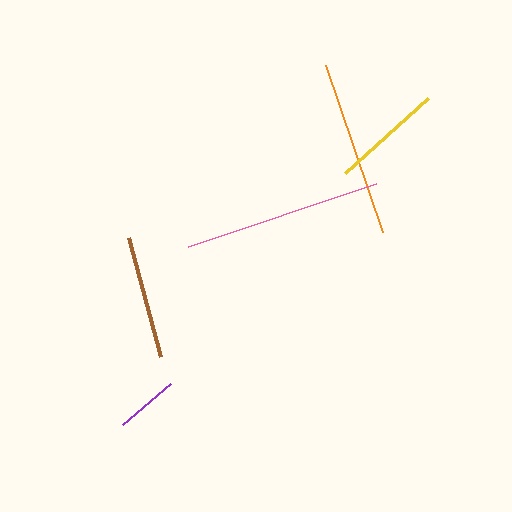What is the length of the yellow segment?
The yellow segment is approximately 112 pixels long.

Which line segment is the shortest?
The purple line is the shortest at approximately 62 pixels.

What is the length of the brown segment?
The brown segment is approximately 123 pixels long.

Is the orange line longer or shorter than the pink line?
The pink line is longer than the orange line.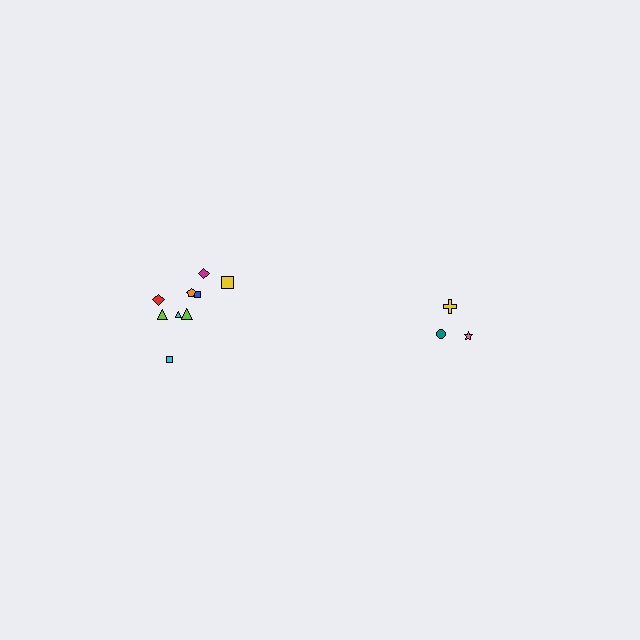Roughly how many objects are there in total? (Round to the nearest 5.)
Roughly 15 objects in total.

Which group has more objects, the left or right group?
The left group.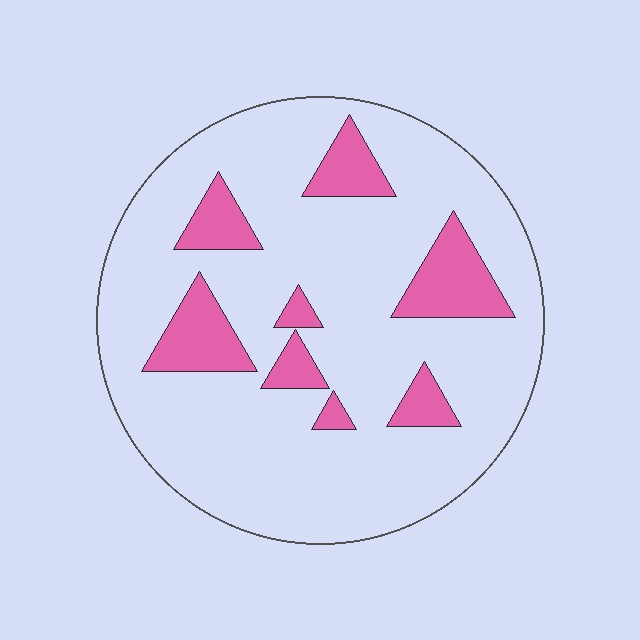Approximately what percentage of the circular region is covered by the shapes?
Approximately 15%.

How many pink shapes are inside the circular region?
8.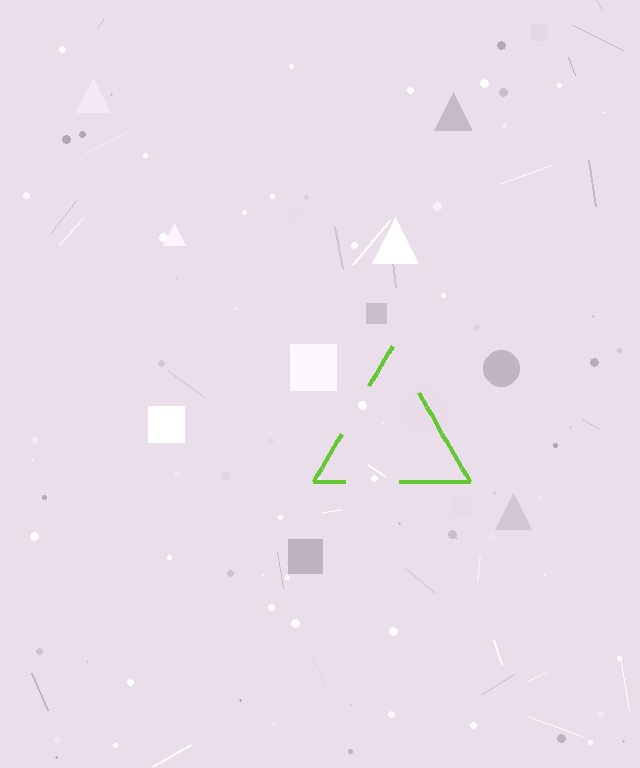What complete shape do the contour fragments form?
The contour fragments form a triangle.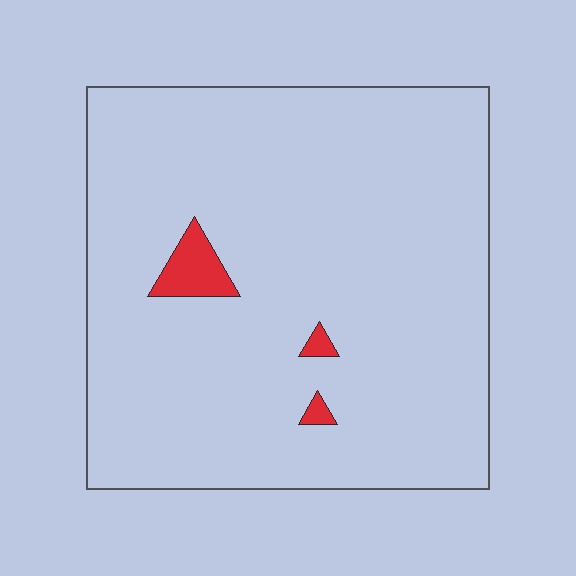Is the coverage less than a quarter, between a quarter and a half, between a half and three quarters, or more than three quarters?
Less than a quarter.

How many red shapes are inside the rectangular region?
3.